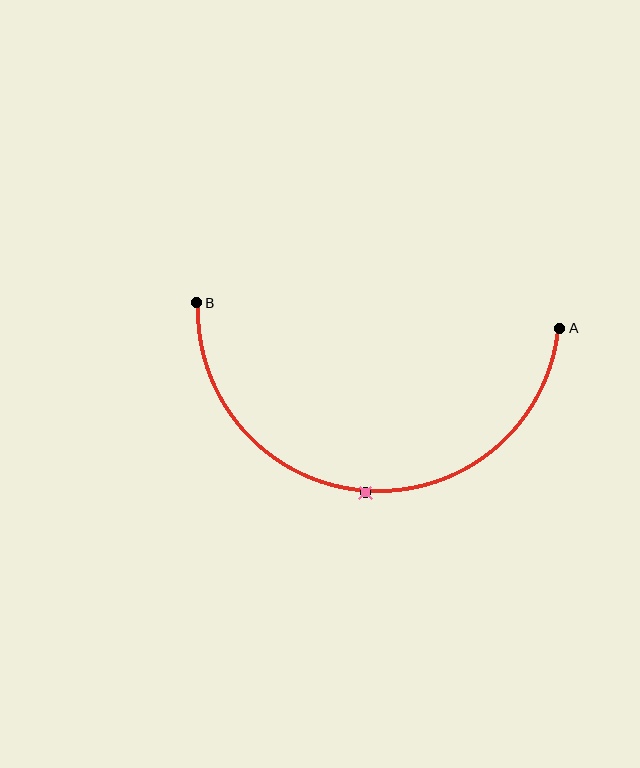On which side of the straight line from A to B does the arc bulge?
The arc bulges below the straight line connecting A and B.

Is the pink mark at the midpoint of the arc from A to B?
Yes. The pink mark lies on the arc at equal arc-length from both A and B — it is the arc midpoint.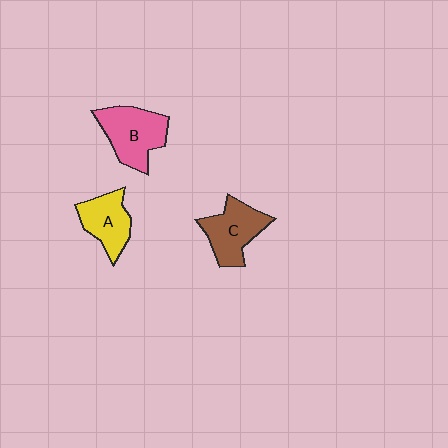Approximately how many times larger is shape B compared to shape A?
Approximately 1.3 times.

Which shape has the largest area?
Shape B (pink).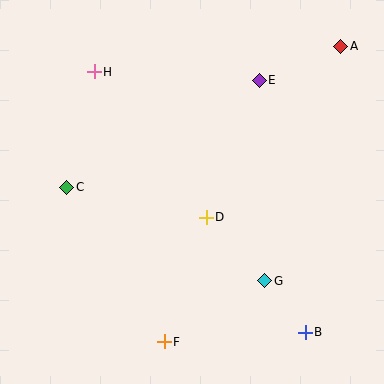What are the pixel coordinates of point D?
Point D is at (206, 217).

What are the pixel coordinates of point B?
Point B is at (305, 332).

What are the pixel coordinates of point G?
Point G is at (265, 281).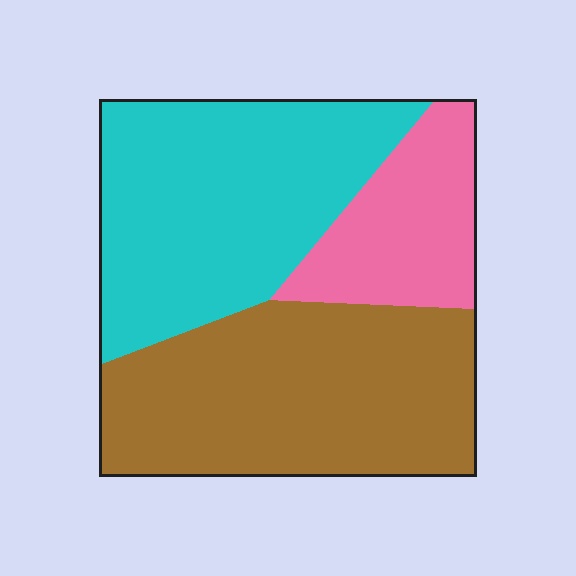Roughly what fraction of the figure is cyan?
Cyan covers around 40% of the figure.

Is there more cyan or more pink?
Cyan.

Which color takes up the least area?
Pink, at roughly 20%.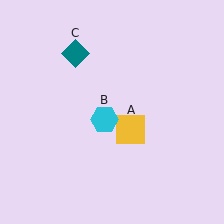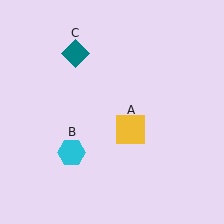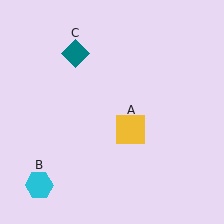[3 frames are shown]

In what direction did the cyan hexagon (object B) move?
The cyan hexagon (object B) moved down and to the left.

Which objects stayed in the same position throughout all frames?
Yellow square (object A) and teal diamond (object C) remained stationary.